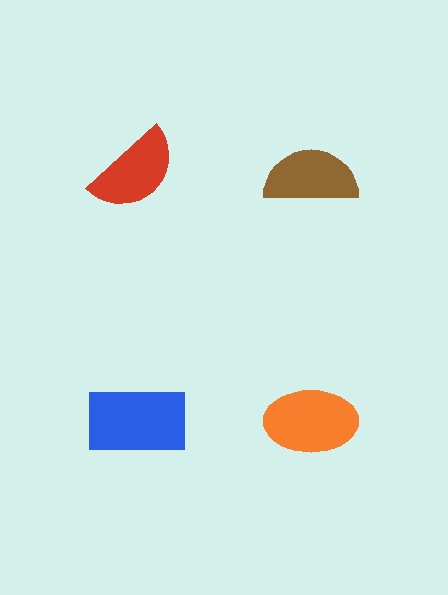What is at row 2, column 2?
An orange ellipse.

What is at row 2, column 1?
A blue rectangle.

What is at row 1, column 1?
A red semicircle.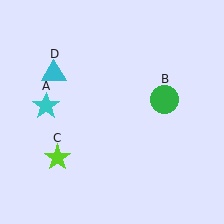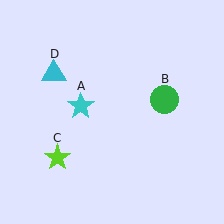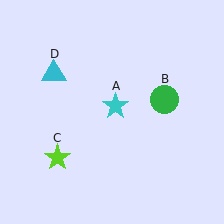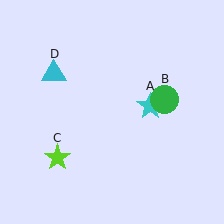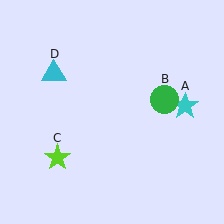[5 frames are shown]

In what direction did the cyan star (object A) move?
The cyan star (object A) moved right.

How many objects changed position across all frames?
1 object changed position: cyan star (object A).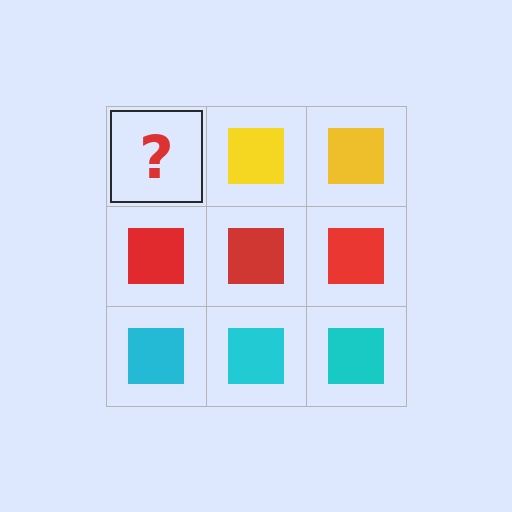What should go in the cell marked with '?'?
The missing cell should contain a yellow square.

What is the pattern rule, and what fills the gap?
The rule is that each row has a consistent color. The gap should be filled with a yellow square.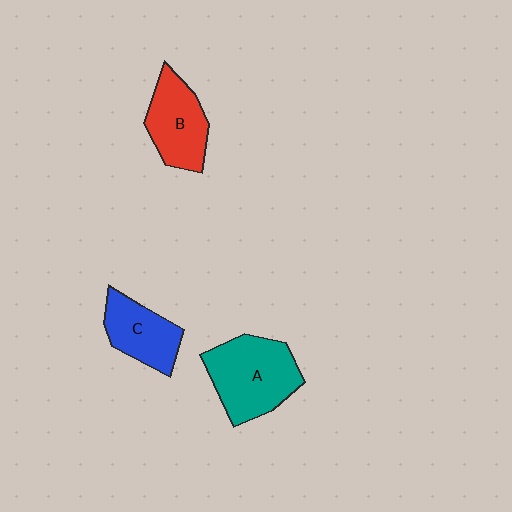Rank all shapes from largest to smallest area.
From largest to smallest: A (teal), B (red), C (blue).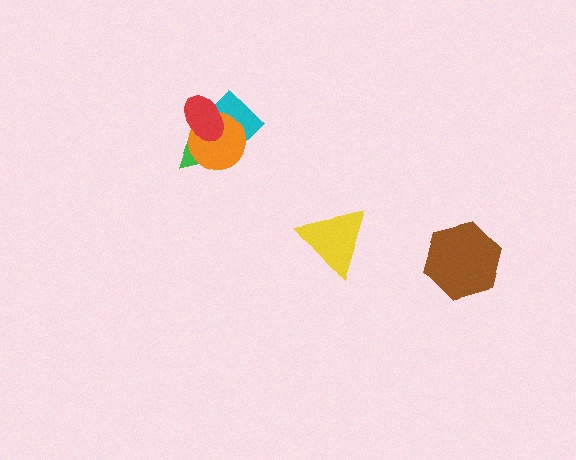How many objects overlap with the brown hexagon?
0 objects overlap with the brown hexagon.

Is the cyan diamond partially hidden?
Yes, it is partially covered by another shape.